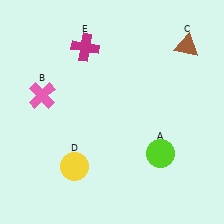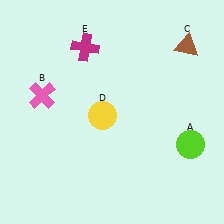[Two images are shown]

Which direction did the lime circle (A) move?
The lime circle (A) moved right.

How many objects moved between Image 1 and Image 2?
2 objects moved between the two images.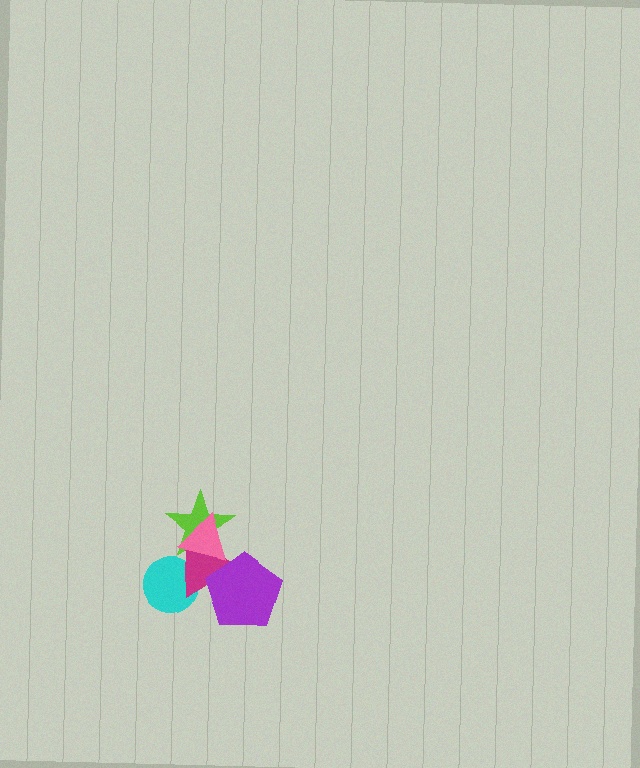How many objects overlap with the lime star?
2 objects overlap with the lime star.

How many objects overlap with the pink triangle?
2 objects overlap with the pink triangle.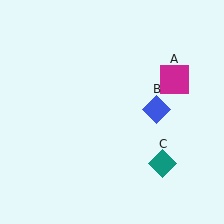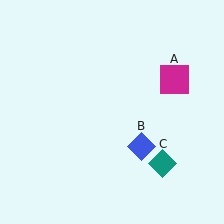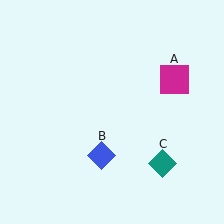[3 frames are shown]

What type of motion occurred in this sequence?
The blue diamond (object B) rotated clockwise around the center of the scene.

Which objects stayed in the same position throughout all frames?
Magenta square (object A) and teal diamond (object C) remained stationary.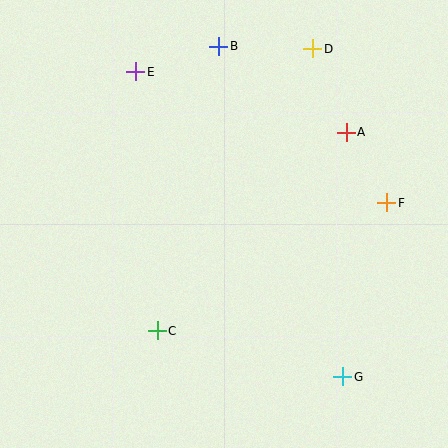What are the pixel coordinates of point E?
Point E is at (136, 72).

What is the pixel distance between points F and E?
The distance between F and E is 283 pixels.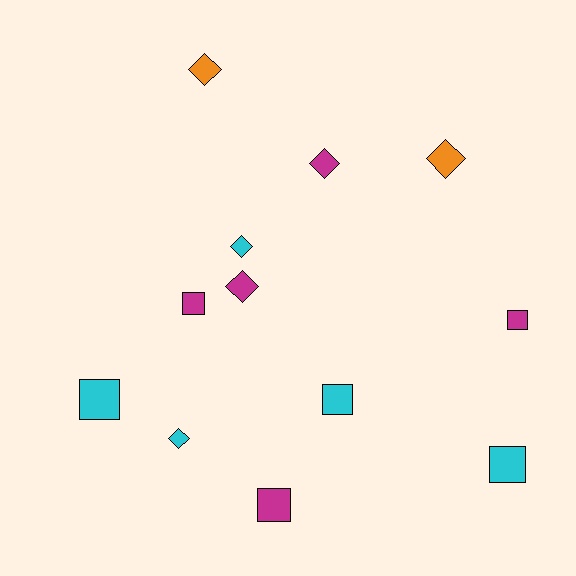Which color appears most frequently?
Magenta, with 5 objects.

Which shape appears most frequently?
Diamond, with 6 objects.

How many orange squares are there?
There are no orange squares.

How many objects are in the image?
There are 12 objects.